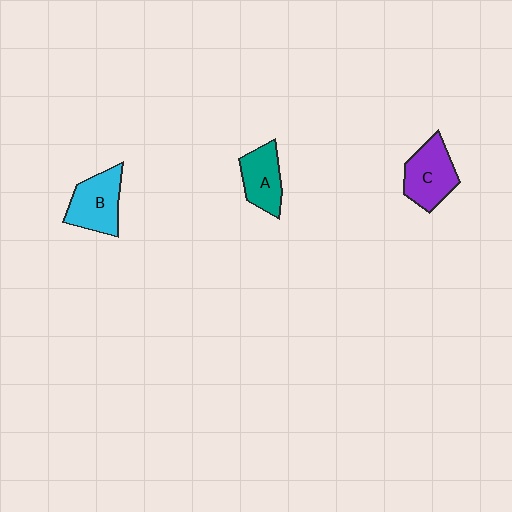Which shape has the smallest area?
Shape A (teal).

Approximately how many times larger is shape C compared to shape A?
Approximately 1.2 times.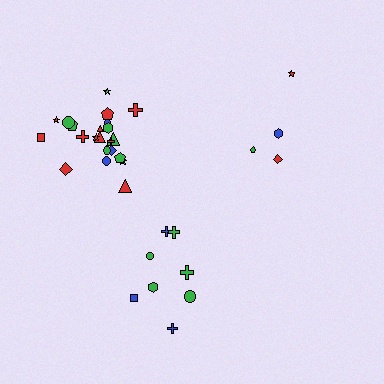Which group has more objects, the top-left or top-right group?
The top-left group.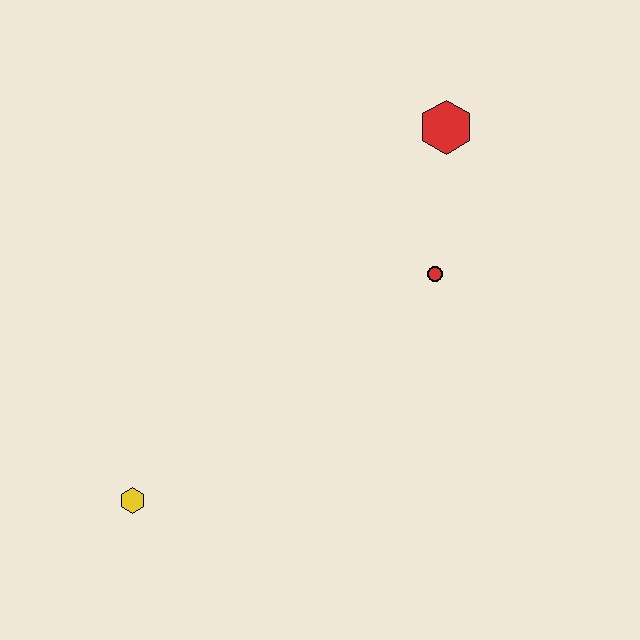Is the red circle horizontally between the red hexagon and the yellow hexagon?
Yes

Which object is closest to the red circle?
The red hexagon is closest to the red circle.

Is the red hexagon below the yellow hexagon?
No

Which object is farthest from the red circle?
The yellow hexagon is farthest from the red circle.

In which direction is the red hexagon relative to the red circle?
The red hexagon is above the red circle.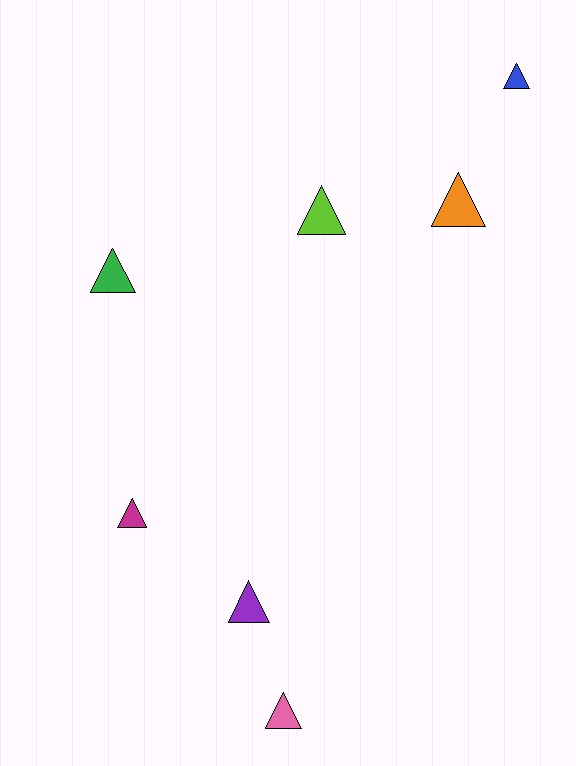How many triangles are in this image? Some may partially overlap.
There are 7 triangles.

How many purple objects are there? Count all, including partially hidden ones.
There is 1 purple object.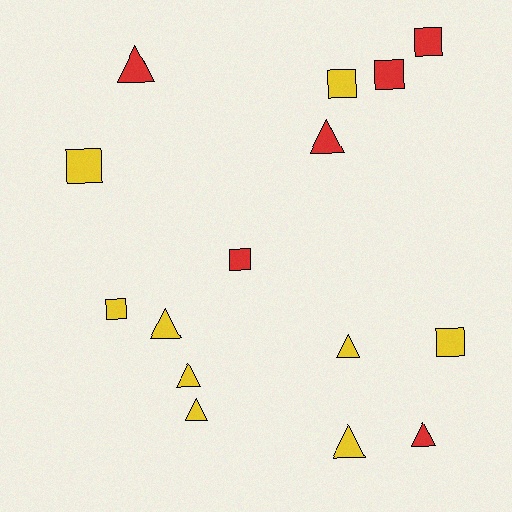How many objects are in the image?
There are 15 objects.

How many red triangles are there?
There are 3 red triangles.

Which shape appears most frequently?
Triangle, with 8 objects.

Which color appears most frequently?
Yellow, with 9 objects.